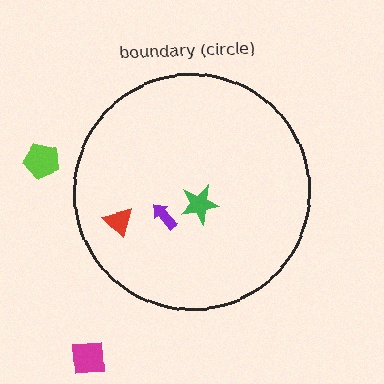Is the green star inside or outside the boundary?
Inside.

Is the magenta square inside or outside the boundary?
Outside.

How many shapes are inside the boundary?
3 inside, 2 outside.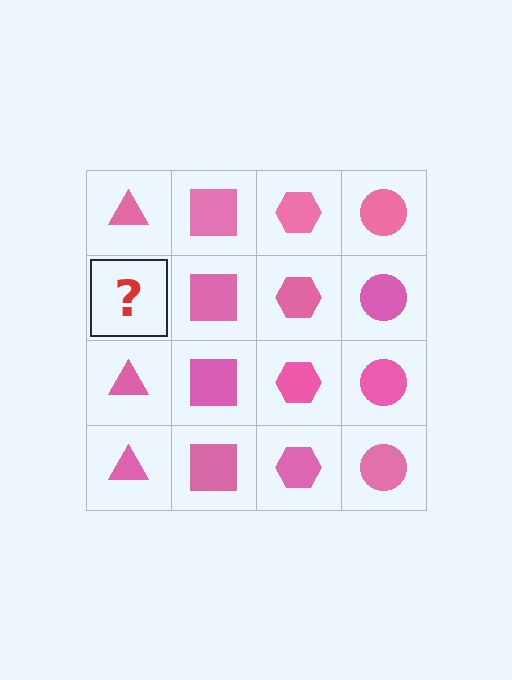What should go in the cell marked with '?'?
The missing cell should contain a pink triangle.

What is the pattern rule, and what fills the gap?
The rule is that each column has a consistent shape. The gap should be filled with a pink triangle.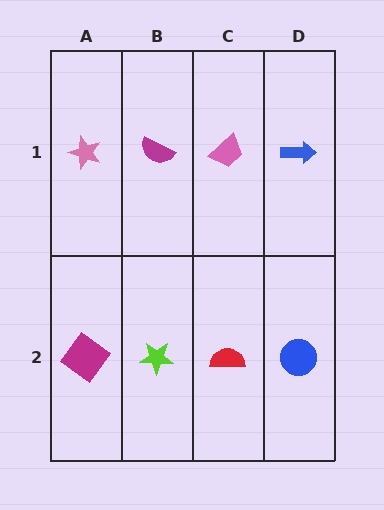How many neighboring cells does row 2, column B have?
3.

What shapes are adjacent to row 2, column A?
A pink star (row 1, column A), a lime star (row 2, column B).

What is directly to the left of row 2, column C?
A lime star.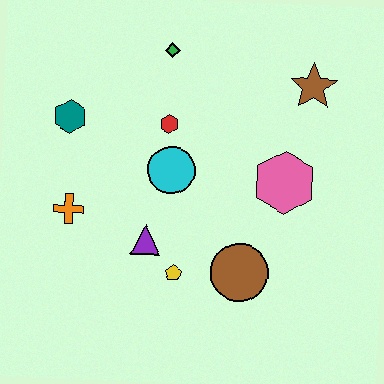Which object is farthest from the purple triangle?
The brown star is farthest from the purple triangle.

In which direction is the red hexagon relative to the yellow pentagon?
The red hexagon is above the yellow pentagon.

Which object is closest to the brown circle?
The yellow pentagon is closest to the brown circle.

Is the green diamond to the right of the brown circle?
No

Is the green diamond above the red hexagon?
Yes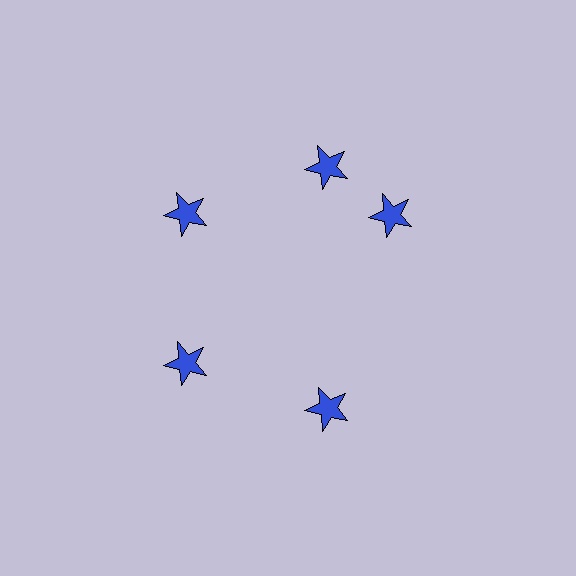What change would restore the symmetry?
The symmetry would be restored by rotating it back into even spacing with its neighbors so that all 5 stars sit at equal angles and equal distance from the center.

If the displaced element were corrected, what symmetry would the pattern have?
It would have 5-fold rotational symmetry — the pattern would map onto itself every 72 degrees.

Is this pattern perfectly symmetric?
No. The 5 blue stars are arranged in a ring, but one element near the 3 o'clock position is rotated out of alignment along the ring, breaking the 5-fold rotational symmetry.